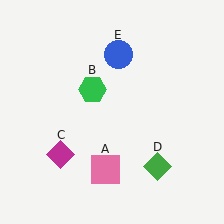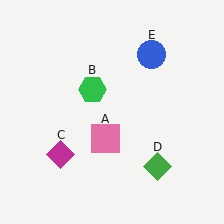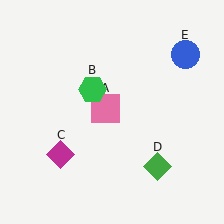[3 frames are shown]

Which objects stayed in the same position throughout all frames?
Green hexagon (object B) and magenta diamond (object C) and green diamond (object D) remained stationary.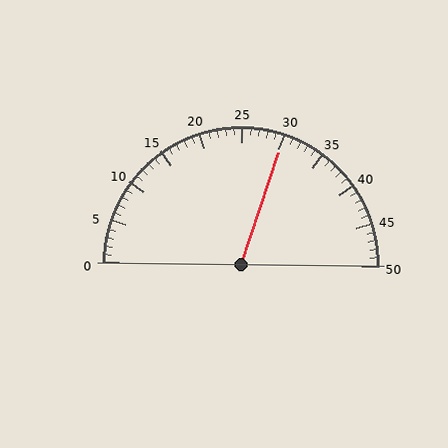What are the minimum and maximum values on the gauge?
The gauge ranges from 0 to 50.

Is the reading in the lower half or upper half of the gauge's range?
The reading is in the upper half of the range (0 to 50).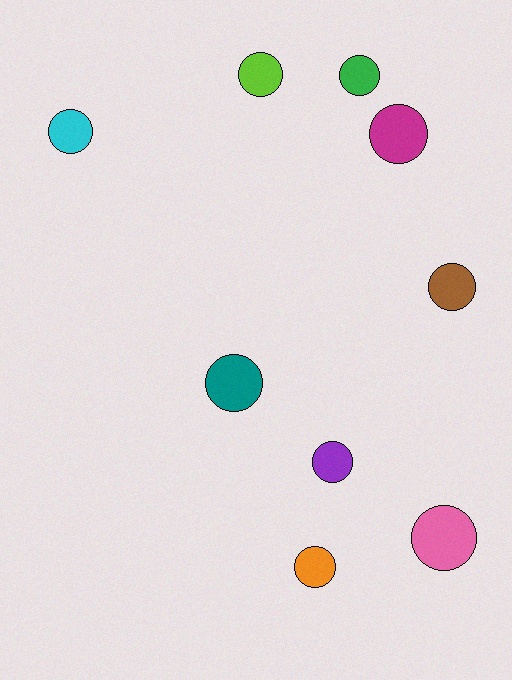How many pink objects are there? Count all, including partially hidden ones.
There is 1 pink object.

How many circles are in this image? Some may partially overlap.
There are 9 circles.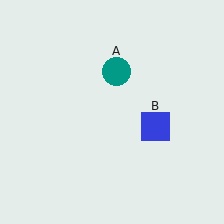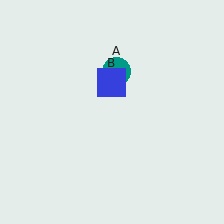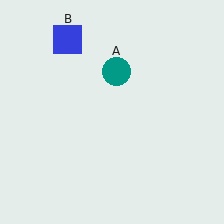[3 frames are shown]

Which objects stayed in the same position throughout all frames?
Teal circle (object A) remained stationary.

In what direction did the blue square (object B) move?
The blue square (object B) moved up and to the left.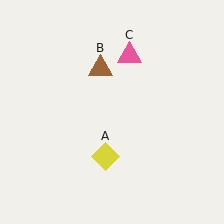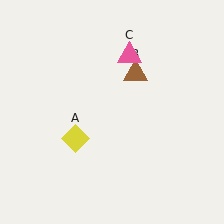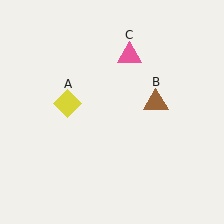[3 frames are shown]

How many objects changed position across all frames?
2 objects changed position: yellow diamond (object A), brown triangle (object B).